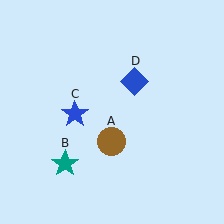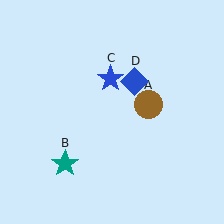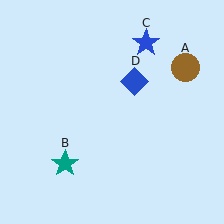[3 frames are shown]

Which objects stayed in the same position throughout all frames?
Teal star (object B) and blue diamond (object D) remained stationary.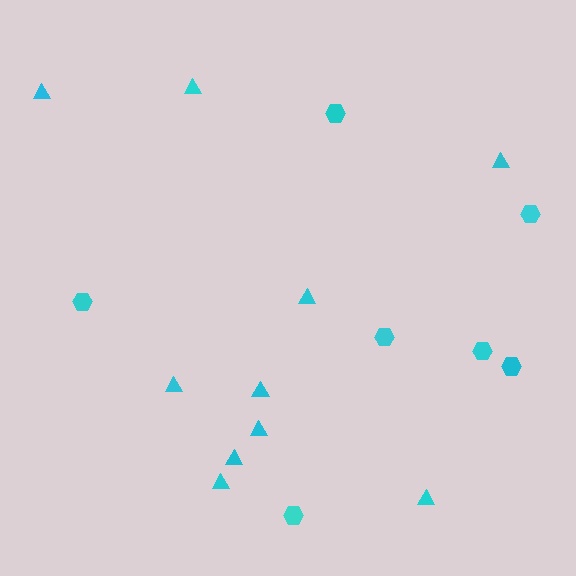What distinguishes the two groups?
There are 2 groups: one group of triangles (10) and one group of hexagons (7).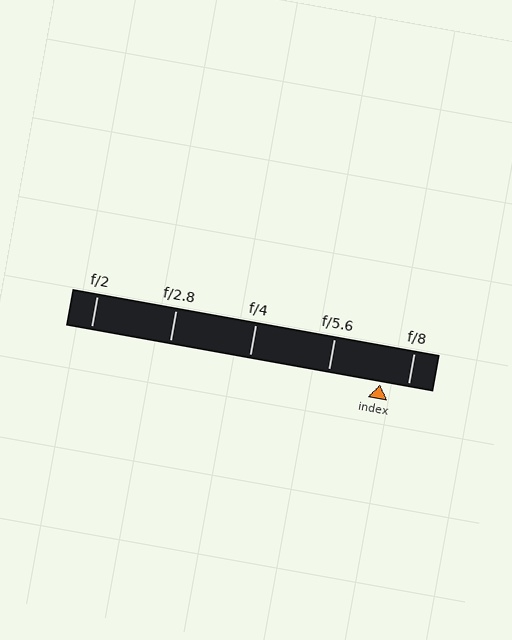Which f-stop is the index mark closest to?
The index mark is closest to f/8.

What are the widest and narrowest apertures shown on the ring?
The widest aperture shown is f/2 and the narrowest is f/8.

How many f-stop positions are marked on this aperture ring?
There are 5 f-stop positions marked.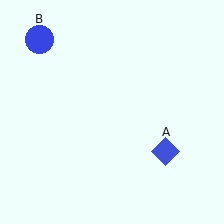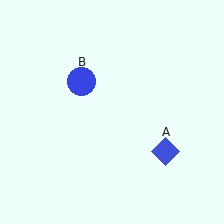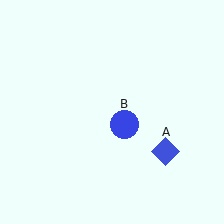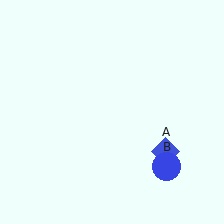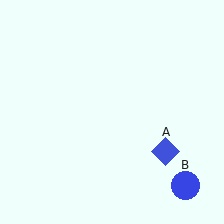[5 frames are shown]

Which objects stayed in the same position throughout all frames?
Blue diamond (object A) remained stationary.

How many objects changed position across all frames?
1 object changed position: blue circle (object B).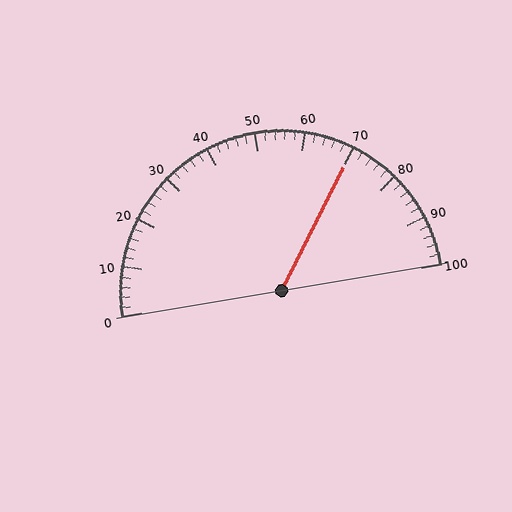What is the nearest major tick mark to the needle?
The nearest major tick mark is 70.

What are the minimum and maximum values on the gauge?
The gauge ranges from 0 to 100.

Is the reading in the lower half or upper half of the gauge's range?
The reading is in the upper half of the range (0 to 100).